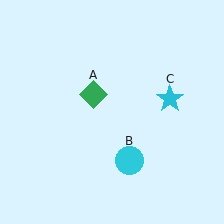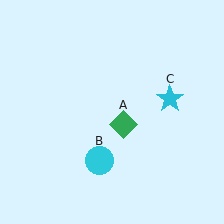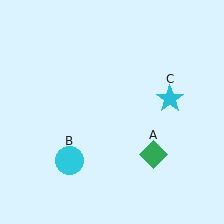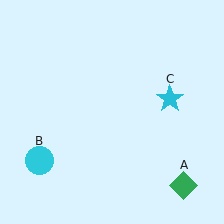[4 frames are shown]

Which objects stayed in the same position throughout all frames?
Cyan star (object C) remained stationary.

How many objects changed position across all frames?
2 objects changed position: green diamond (object A), cyan circle (object B).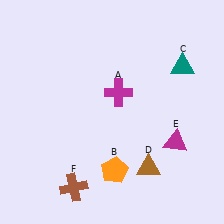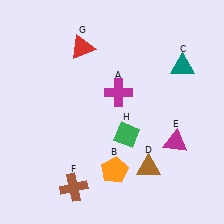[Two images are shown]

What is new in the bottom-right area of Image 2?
A green diamond (H) was added in the bottom-right area of Image 2.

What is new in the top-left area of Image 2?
A red triangle (G) was added in the top-left area of Image 2.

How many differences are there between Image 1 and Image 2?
There are 2 differences between the two images.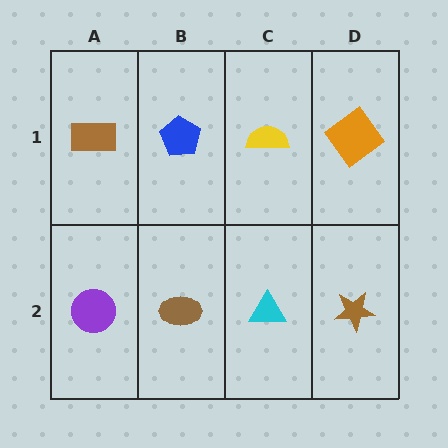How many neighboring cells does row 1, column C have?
3.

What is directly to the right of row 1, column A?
A blue pentagon.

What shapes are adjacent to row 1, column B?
A brown ellipse (row 2, column B), a brown rectangle (row 1, column A), a yellow semicircle (row 1, column C).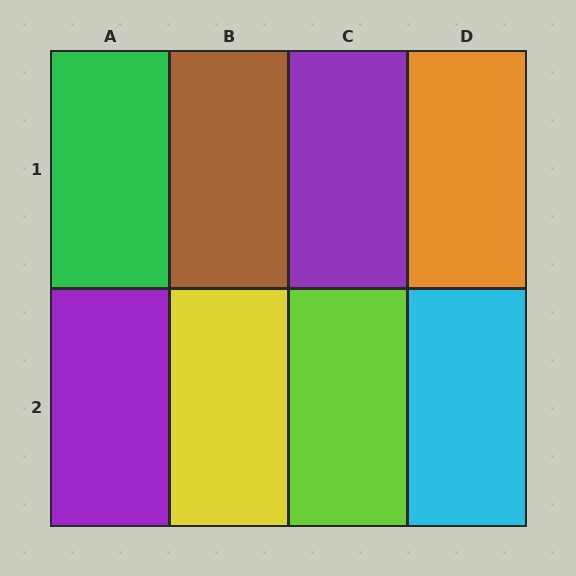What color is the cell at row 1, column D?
Orange.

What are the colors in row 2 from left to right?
Purple, yellow, lime, cyan.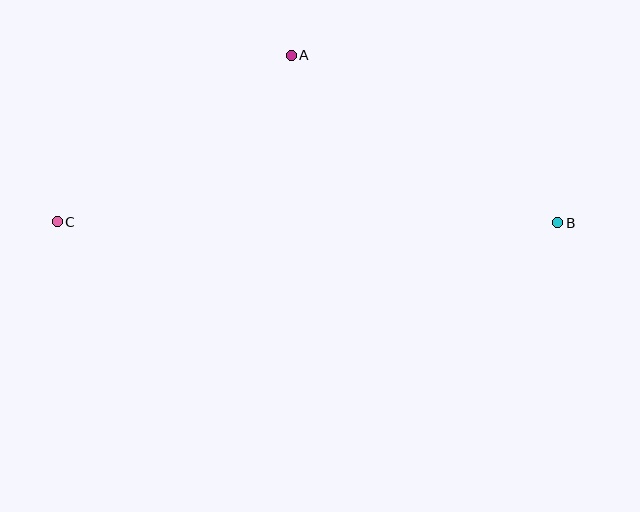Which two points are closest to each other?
Points A and C are closest to each other.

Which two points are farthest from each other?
Points B and C are farthest from each other.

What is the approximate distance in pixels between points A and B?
The distance between A and B is approximately 315 pixels.